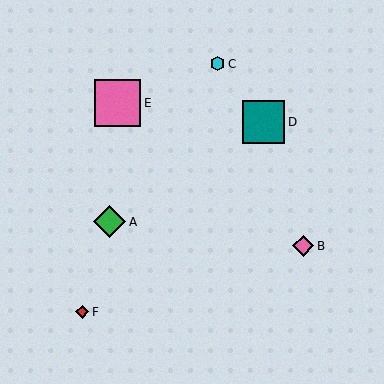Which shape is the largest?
The pink square (labeled E) is the largest.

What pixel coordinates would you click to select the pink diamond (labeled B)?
Click at (303, 246) to select the pink diamond B.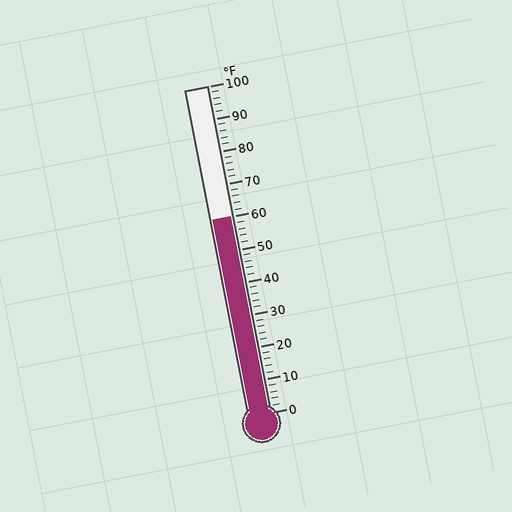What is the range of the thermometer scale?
The thermometer scale ranges from 0°F to 100°F.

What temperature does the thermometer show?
The thermometer shows approximately 60°F.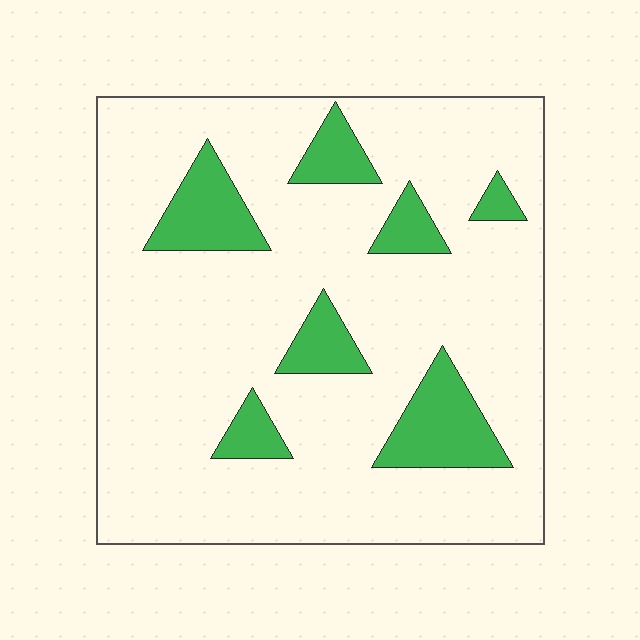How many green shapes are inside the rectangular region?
7.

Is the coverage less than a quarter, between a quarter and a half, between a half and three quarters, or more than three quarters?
Less than a quarter.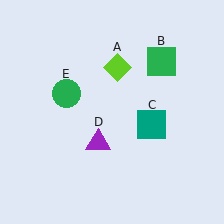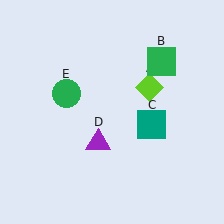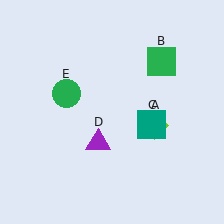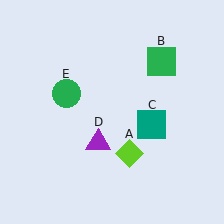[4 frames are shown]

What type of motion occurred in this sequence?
The lime diamond (object A) rotated clockwise around the center of the scene.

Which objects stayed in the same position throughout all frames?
Green square (object B) and teal square (object C) and purple triangle (object D) and green circle (object E) remained stationary.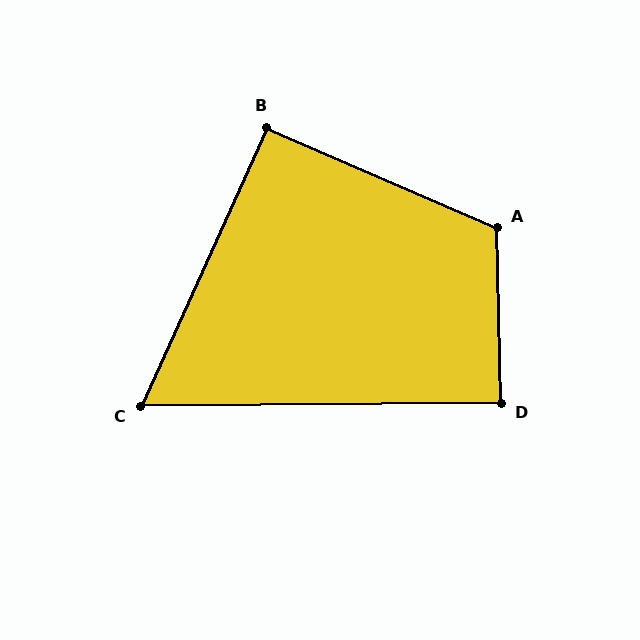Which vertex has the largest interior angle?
A, at approximately 115 degrees.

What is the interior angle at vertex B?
Approximately 91 degrees (approximately right).